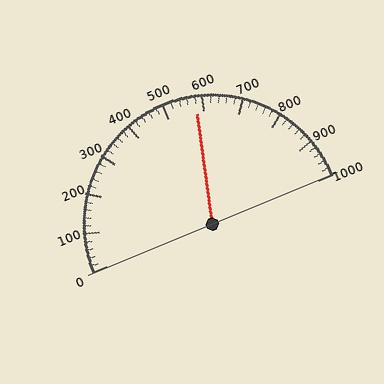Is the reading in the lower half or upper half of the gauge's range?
The reading is in the upper half of the range (0 to 1000).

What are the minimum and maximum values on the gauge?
The gauge ranges from 0 to 1000.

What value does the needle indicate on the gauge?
The needle indicates approximately 580.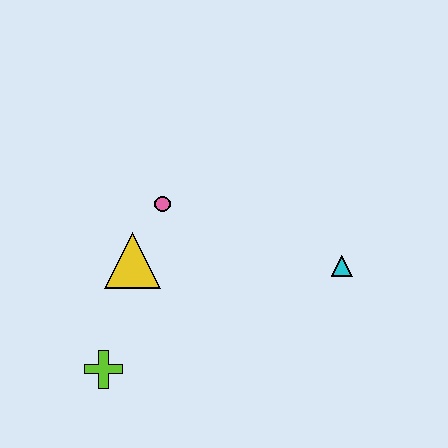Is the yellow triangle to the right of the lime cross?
Yes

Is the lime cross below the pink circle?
Yes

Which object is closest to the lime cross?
The yellow triangle is closest to the lime cross.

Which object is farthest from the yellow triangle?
The cyan triangle is farthest from the yellow triangle.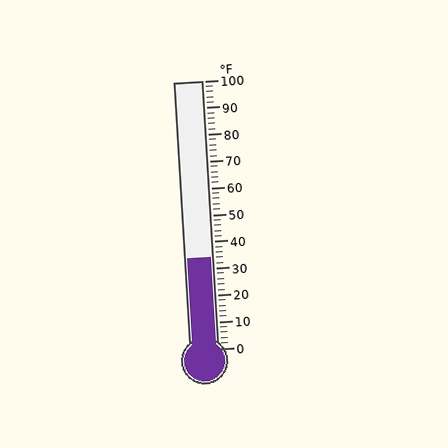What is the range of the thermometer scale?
The thermometer scale ranges from 0°F to 100°F.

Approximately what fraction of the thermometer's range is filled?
The thermometer is filled to approximately 35% of its range.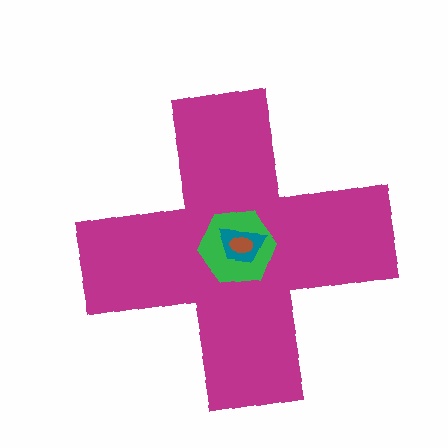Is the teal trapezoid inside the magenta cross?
Yes.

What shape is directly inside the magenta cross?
The green hexagon.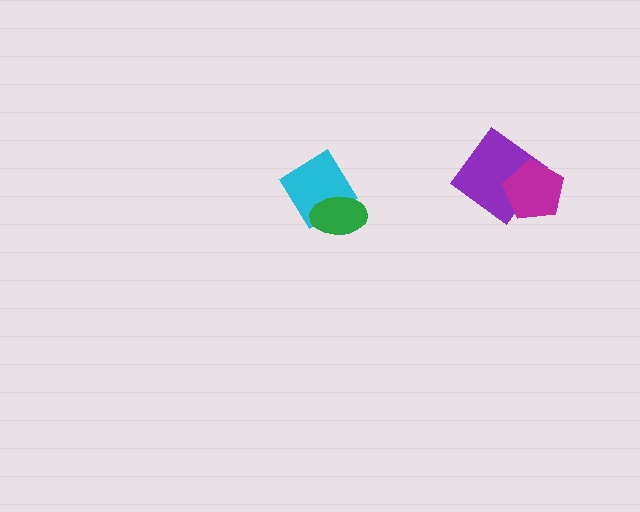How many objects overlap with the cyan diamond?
1 object overlaps with the cyan diamond.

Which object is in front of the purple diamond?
The magenta pentagon is in front of the purple diamond.